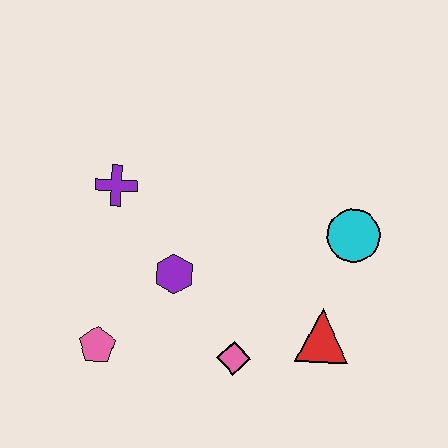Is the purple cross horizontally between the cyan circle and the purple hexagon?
No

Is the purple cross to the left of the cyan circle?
Yes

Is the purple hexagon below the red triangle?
No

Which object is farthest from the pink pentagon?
The cyan circle is farthest from the pink pentagon.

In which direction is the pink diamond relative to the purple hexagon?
The pink diamond is below the purple hexagon.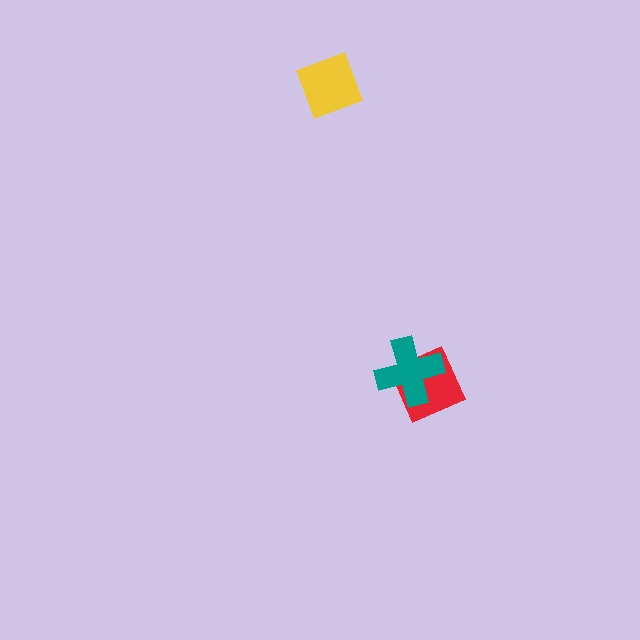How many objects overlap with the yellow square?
0 objects overlap with the yellow square.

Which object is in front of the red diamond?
The teal cross is in front of the red diamond.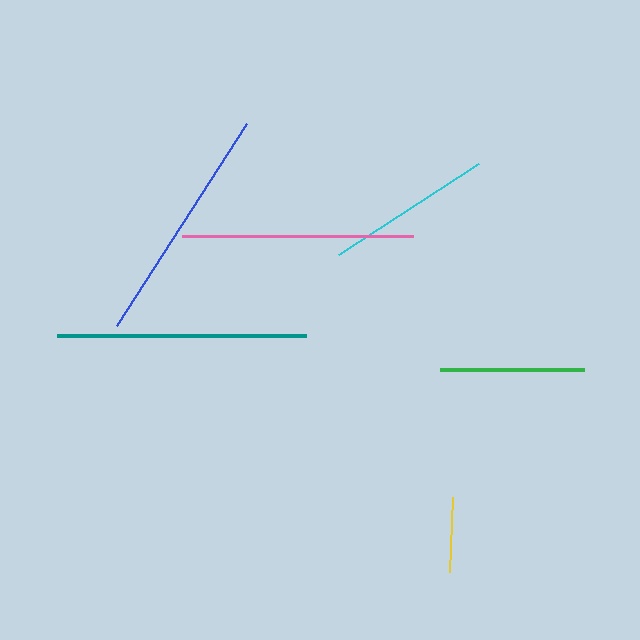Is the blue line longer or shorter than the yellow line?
The blue line is longer than the yellow line.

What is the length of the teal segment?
The teal segment is approximately 249 pixels long.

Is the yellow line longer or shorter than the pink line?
The pink line is longer than the yellow line.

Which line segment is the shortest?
The yellow line is the shortest at approximately 76 pixels.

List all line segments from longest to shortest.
From longest to shortest: teal, blue, pink, cyan, green, yellow.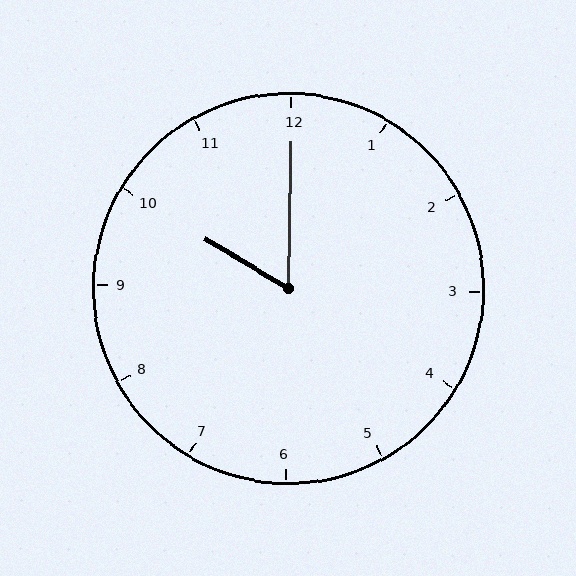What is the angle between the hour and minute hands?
Approximately 60 degrees.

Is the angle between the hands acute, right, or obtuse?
It is acute.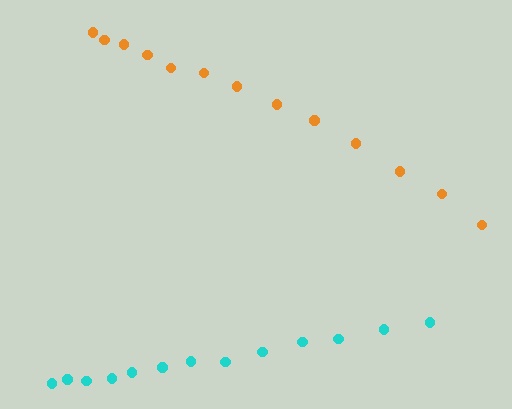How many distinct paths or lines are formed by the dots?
There are 2 distinct paths.